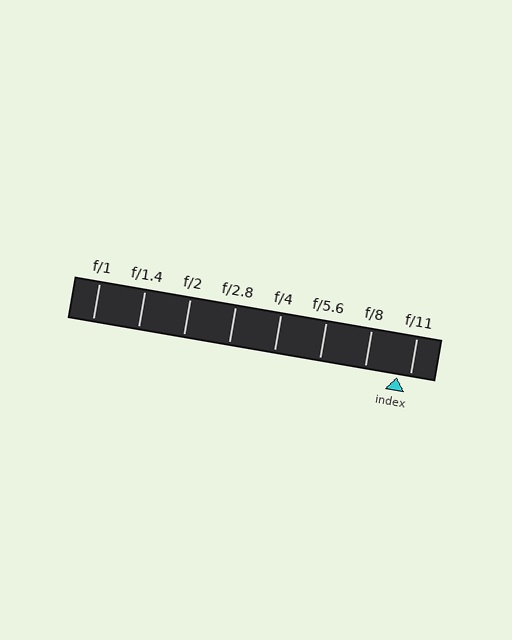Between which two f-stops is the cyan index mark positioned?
The index mark is between f/8 and f/11.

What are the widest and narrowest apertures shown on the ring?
The widest aperture shown is f/1 and the narrowest is f/11.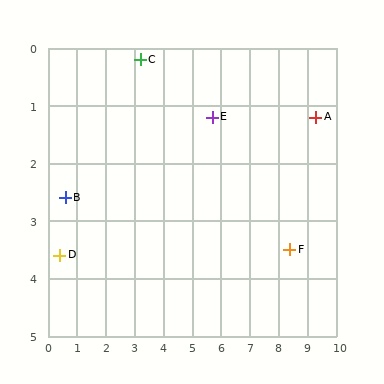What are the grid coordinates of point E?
Point E is at approximately (5.7, 1.2).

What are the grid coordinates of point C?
Point C is at approximately (3.2, 0.2).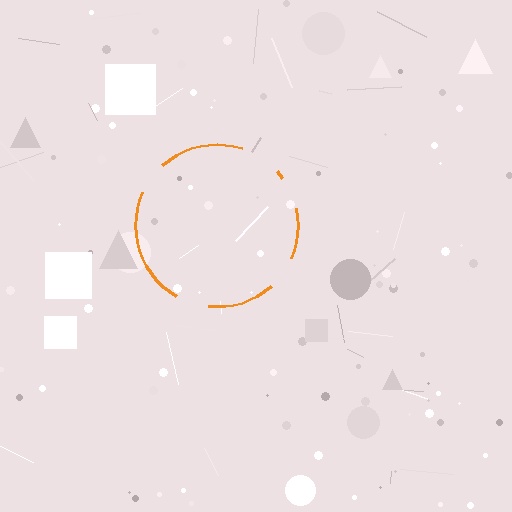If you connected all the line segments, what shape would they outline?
They would outline a circle.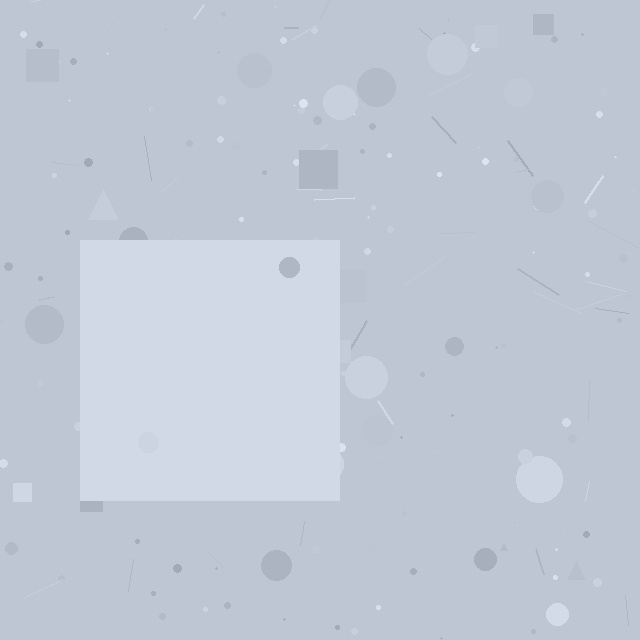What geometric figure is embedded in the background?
A square is embedded in the background.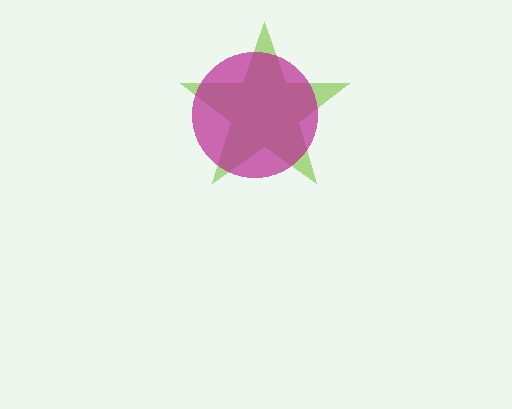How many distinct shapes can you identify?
There are 2 distinct shapes: a lime star, a magenta circle.